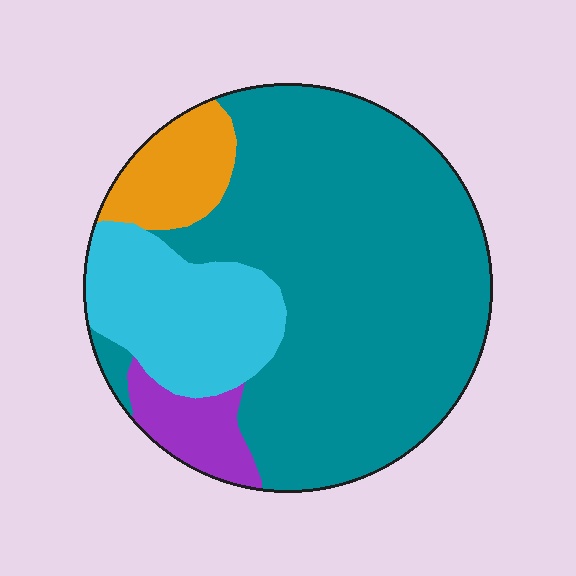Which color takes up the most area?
Teal, at roughly 65%.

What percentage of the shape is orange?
Orange covers 9% of the shape.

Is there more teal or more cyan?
Teal.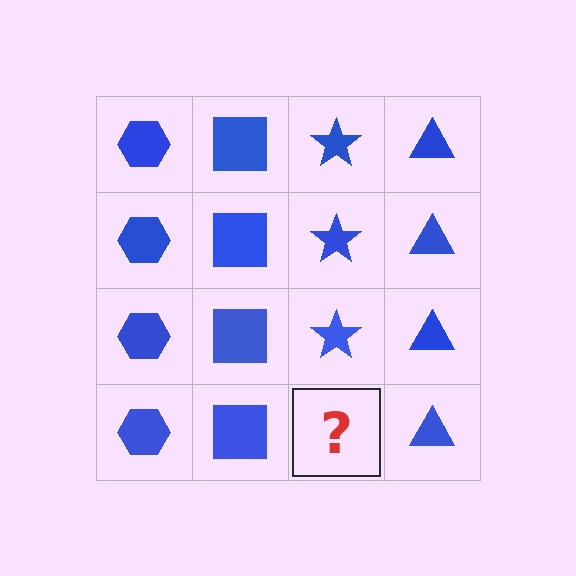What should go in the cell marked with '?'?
The missing cell should contain a blue star.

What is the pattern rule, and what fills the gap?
The rule is that each column has a consistent shape. The gap should be filled with a blue star.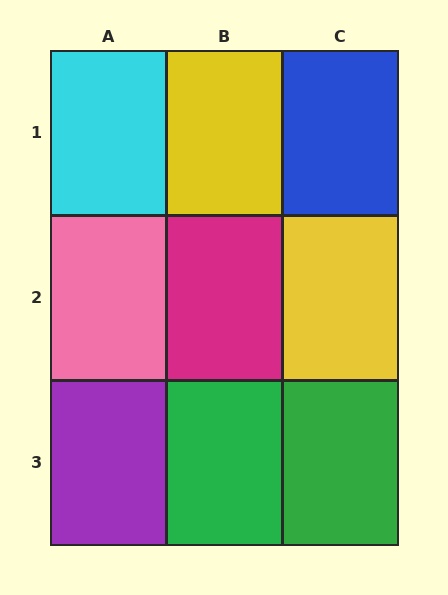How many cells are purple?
1 cell is purple.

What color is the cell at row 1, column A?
Cyan.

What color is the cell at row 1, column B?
Yellow.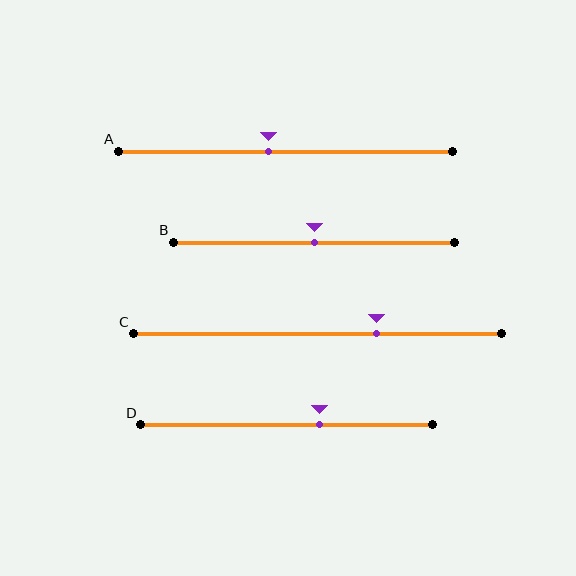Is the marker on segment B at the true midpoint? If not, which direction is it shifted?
Yes, the marker on segment B is at the true midpoint.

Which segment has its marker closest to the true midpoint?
Segment B has its marker closest to the true midpoint.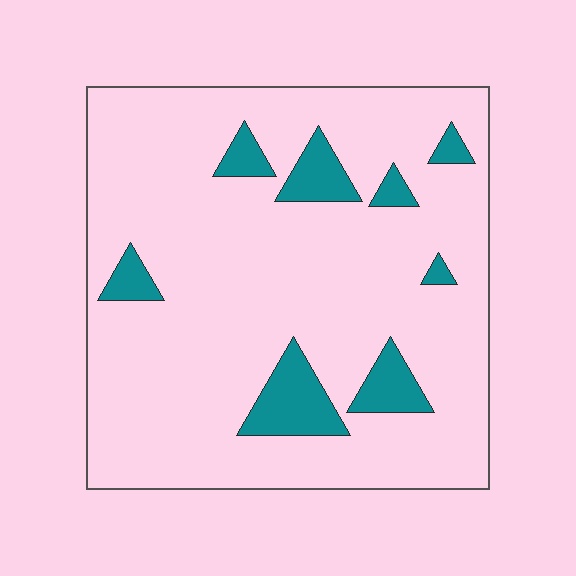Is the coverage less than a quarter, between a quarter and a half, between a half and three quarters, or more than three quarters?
Less than a quarter.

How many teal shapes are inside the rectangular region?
8.